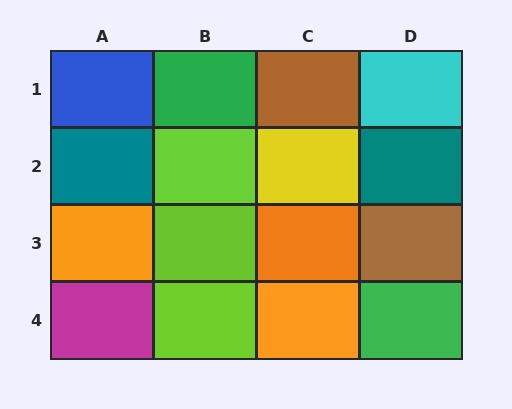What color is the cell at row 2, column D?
Teal.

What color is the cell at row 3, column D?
Brown.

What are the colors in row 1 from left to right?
Blue, green, brown, cyan.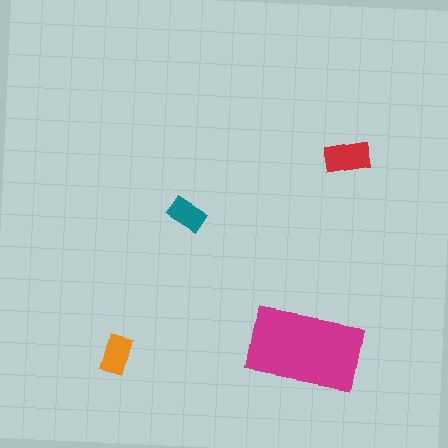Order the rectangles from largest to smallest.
the magenta one, the red one, the orange one, the teal one.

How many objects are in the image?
There are 4 objects in the image.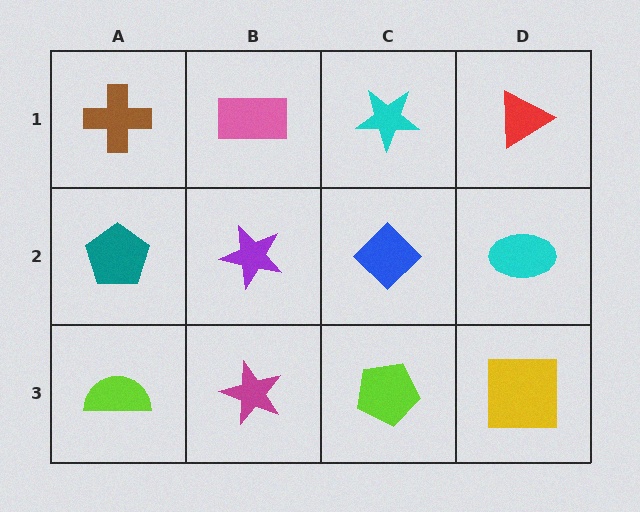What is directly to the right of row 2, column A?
A purple star.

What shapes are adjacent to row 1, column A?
A teal pentagon (row 2, column A), a pink rectangle (row 1, column B).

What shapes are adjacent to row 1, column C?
A blue diamond (row 2, column C), a pink rectangle (row 1, column B), a red triangle (row 1, column D).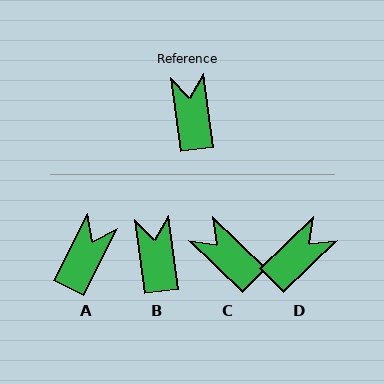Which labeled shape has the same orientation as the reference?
B.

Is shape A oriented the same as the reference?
No, it is off by about 34 degrees.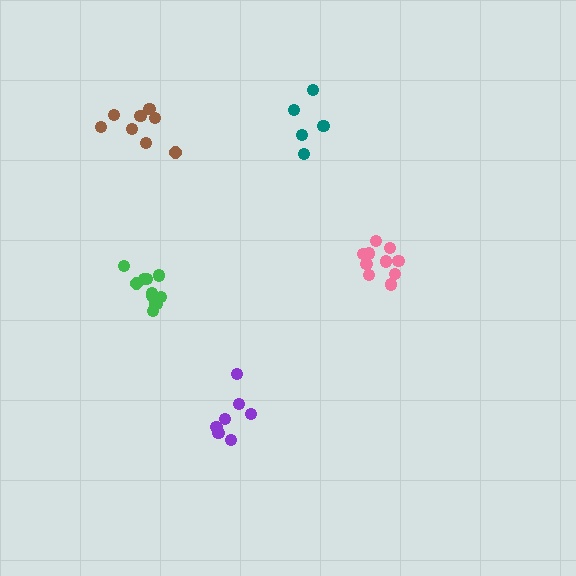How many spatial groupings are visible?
There are 5 spatial groupings.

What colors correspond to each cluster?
The clusters are colored: green, brown, pink, teal, purple.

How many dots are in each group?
Group 1: 11 dots, Group 2: 8 dots, Group 3: 10 dots, Group 4: 5 dots, Group 5: 7 dots (41 total).